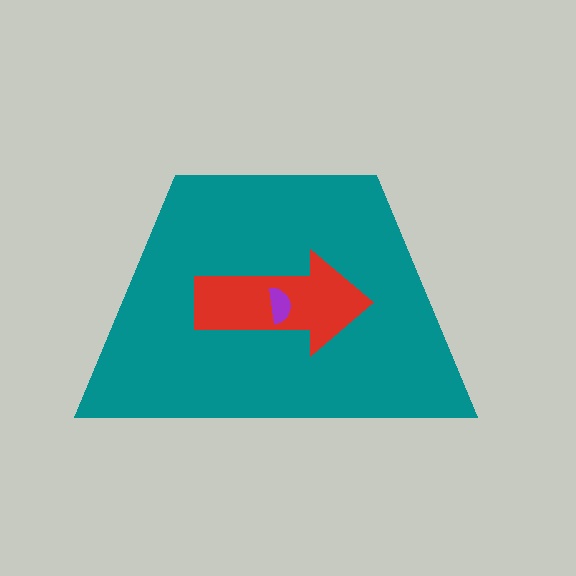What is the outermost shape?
The teal trapezoid.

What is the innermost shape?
The purple semicircle.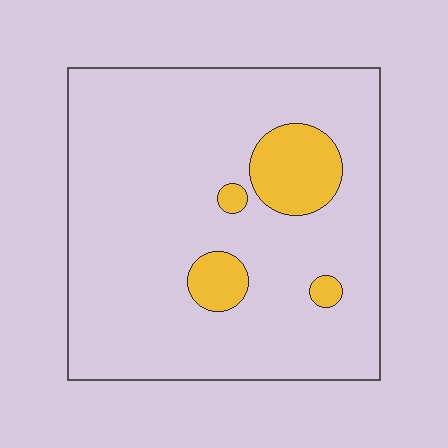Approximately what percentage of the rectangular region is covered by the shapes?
Approximately 10%.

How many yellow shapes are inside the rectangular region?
4.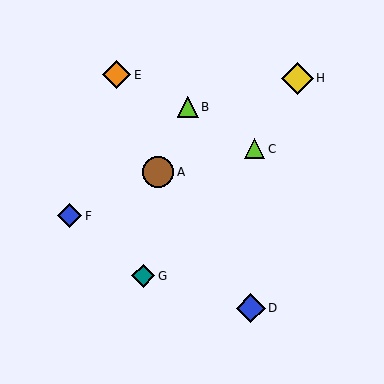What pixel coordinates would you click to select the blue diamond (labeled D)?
Click at (251, 308) to select the blue diamond D.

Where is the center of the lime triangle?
The center of the lime triangle is at (188, 107).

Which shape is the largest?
The yellow diamond (labeled H) is the largest.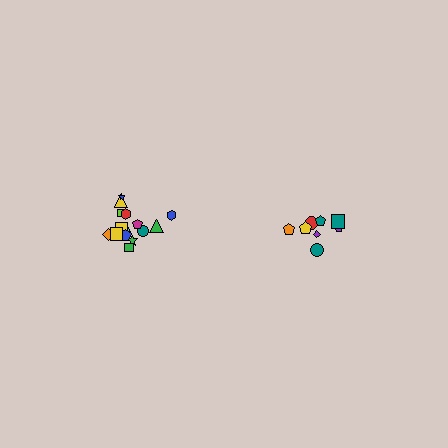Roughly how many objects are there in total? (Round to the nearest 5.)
Roughly 25 objects in total.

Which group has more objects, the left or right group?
The left group.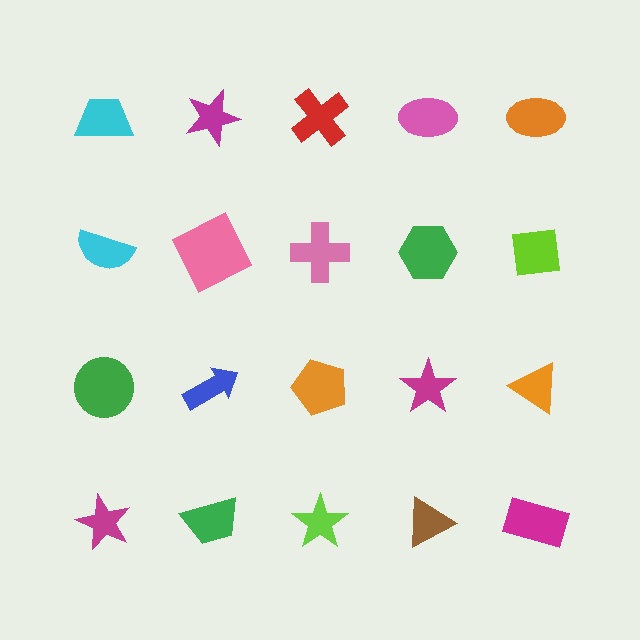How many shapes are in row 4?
5 shapes.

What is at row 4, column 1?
A magenta star.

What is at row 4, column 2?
A green trapezoid.